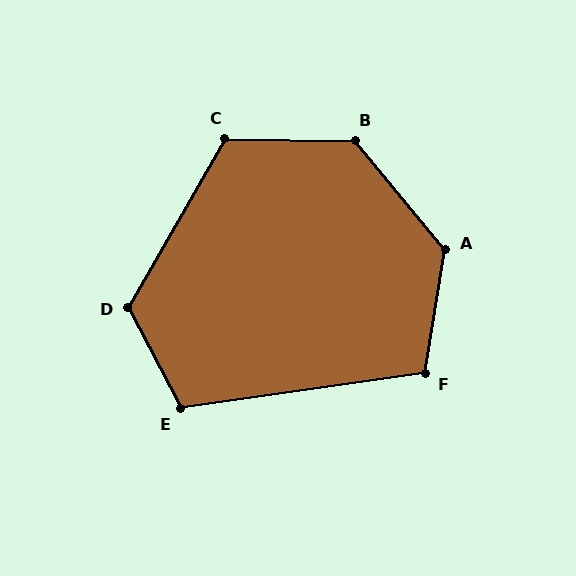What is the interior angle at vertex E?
Approximately 109 degrees (obtuse).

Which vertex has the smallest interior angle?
F, at approximately 107 degrees.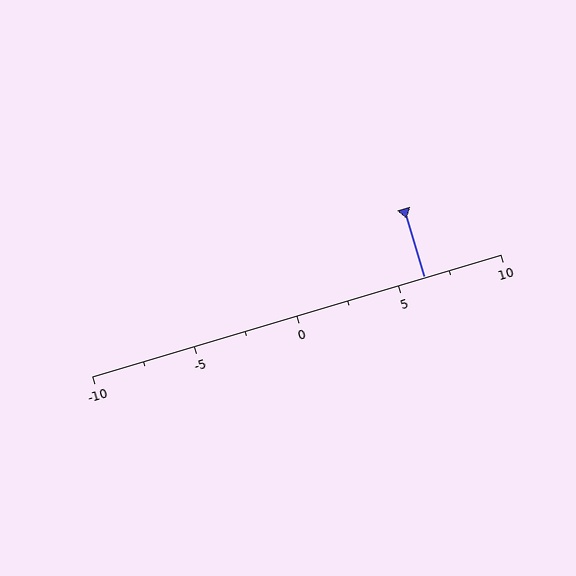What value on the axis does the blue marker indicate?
The marker indicates approximately 6.2.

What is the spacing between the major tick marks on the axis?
The major ticks are spaced 5 apart.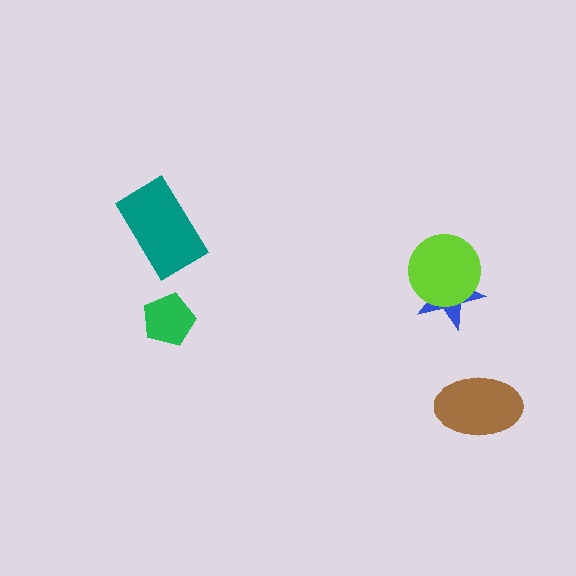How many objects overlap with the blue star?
1 object overlaps with the blue star.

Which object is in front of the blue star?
The lime circle is in front of the blue star.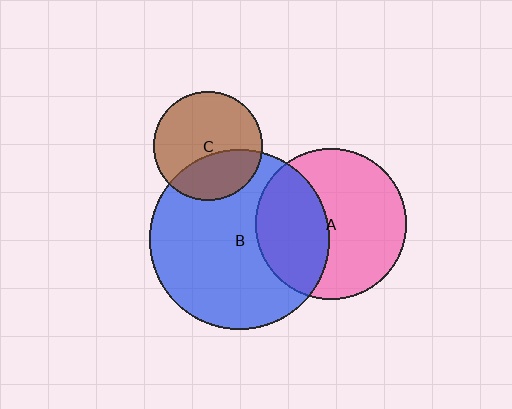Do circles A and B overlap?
Yes.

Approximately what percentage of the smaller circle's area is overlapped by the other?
Approximately 40%.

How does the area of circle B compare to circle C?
Approximately 2.7 times.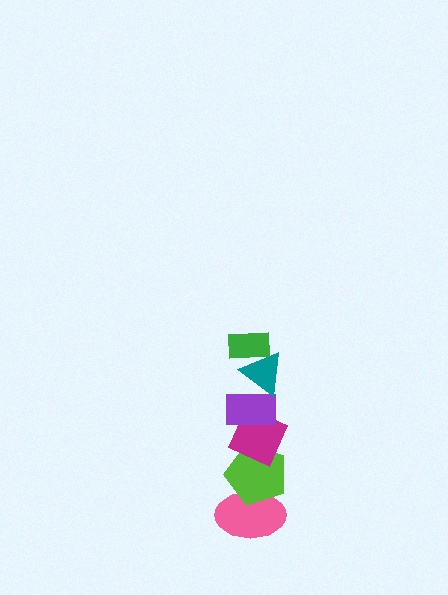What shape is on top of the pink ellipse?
The lime pentagon is on top of the pink ellipse.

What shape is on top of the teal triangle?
The green rectangle is on top of the teal triangle.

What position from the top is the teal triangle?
The teal triangle is 2nd from the top.